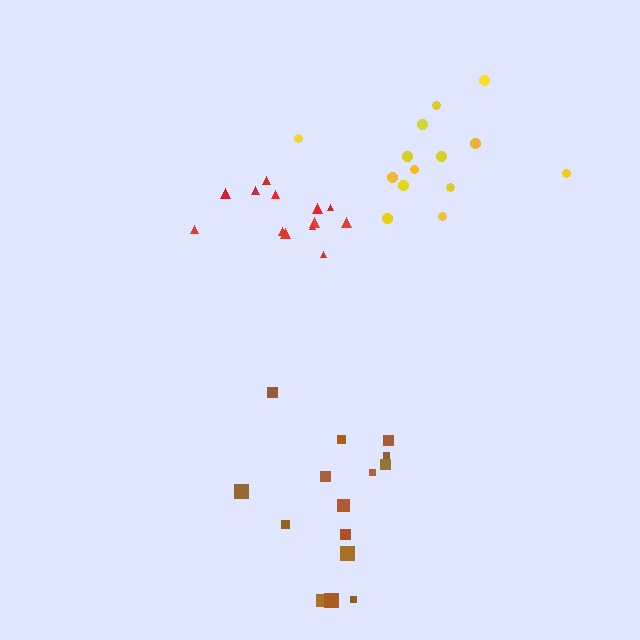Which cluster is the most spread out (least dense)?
Yellow.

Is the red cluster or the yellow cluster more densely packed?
Red.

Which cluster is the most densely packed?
Red.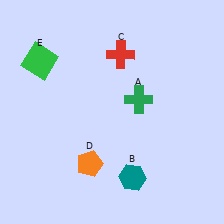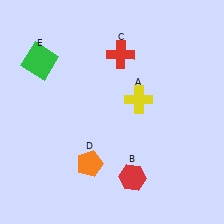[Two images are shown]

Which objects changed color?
A changed from green to yellow. B changed from teal to red.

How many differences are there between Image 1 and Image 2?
There are 2 differences between the two images.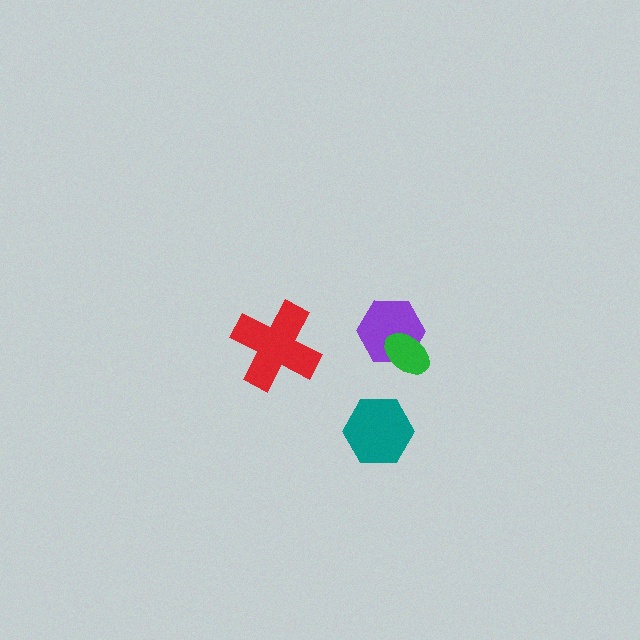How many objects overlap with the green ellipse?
1 object overlaps with the green ellipse.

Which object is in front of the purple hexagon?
The green ellipse is in front of the purple hexagon.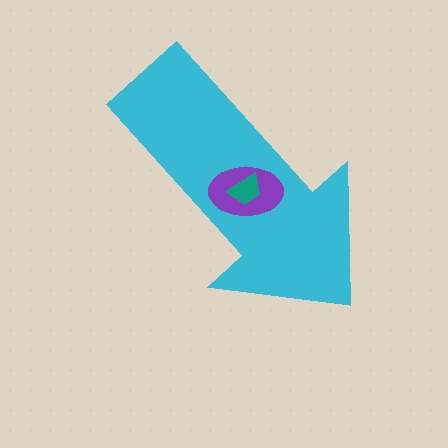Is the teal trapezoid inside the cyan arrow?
Yes.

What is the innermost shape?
The teal trapezoid.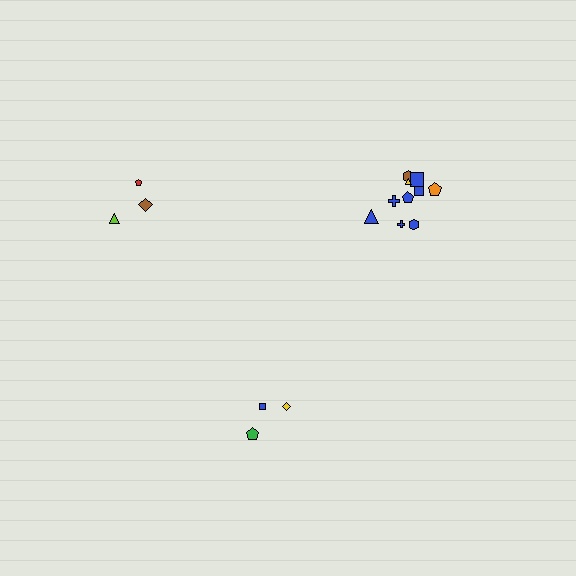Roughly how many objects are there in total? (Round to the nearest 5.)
Roughly 15 objects in total.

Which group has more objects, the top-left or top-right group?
The top-right group.